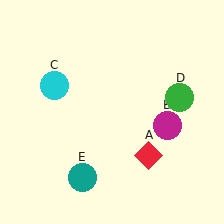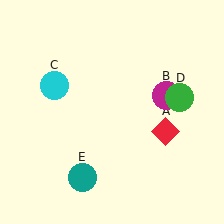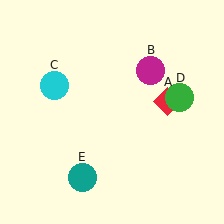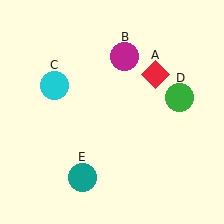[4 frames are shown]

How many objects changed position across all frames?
2 objects changed position: red diamond (object A), magenta circle (object B).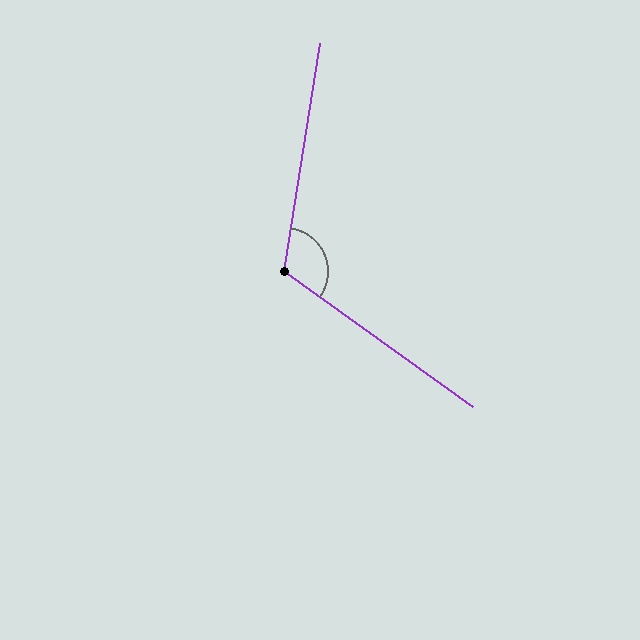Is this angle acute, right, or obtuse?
It is obtuse.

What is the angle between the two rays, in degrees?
Approximately 117 degrees.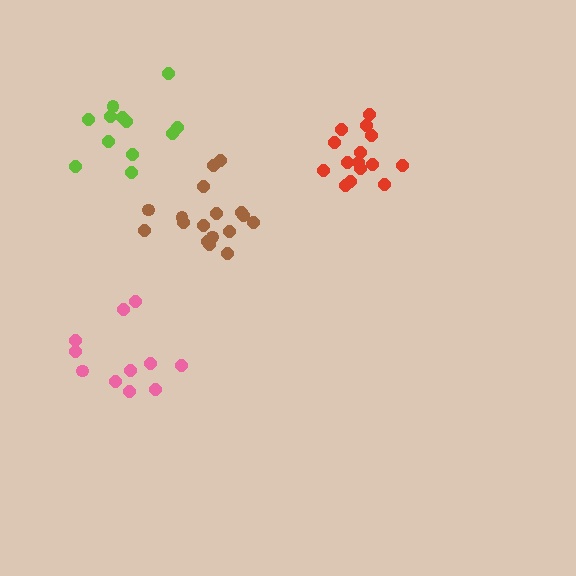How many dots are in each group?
Group 1: 15 dots, Group 2: 11 dots, Group 3: 12 dots, Group 4: 17 dots (55 total).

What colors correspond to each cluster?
The clusters are colored: red, pink, lime, brown.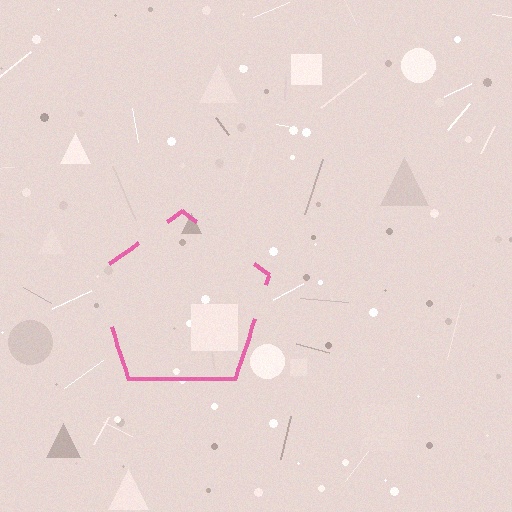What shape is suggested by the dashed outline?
The dashed outline suggests a pentagon.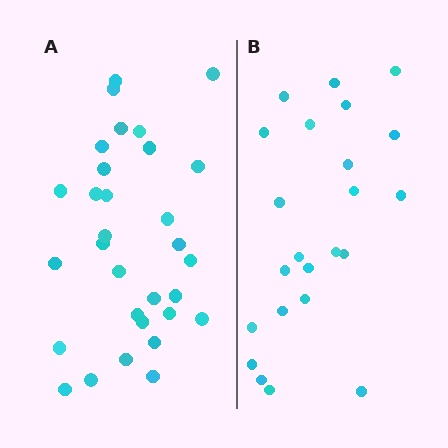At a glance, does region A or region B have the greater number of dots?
Region A (the left region) has more dots.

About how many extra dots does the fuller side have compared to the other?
Region A has roughly 8 or so more dots than region B.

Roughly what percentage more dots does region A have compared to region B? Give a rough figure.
About 35% more.